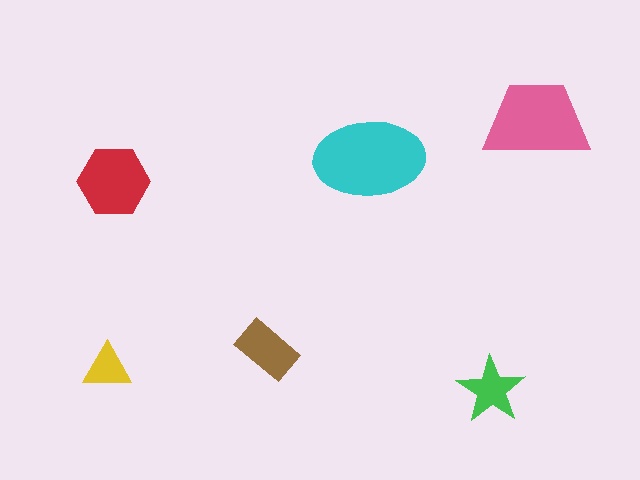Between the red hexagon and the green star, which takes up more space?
The red hexagon.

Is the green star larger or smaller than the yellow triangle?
Larger.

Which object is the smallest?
The yellow triangle.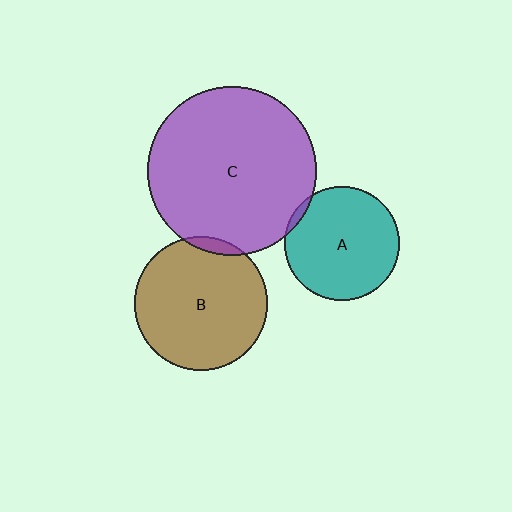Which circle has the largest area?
Circle C (purple).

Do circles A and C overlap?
Yes.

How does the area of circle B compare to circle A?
Approximately 1.4 times.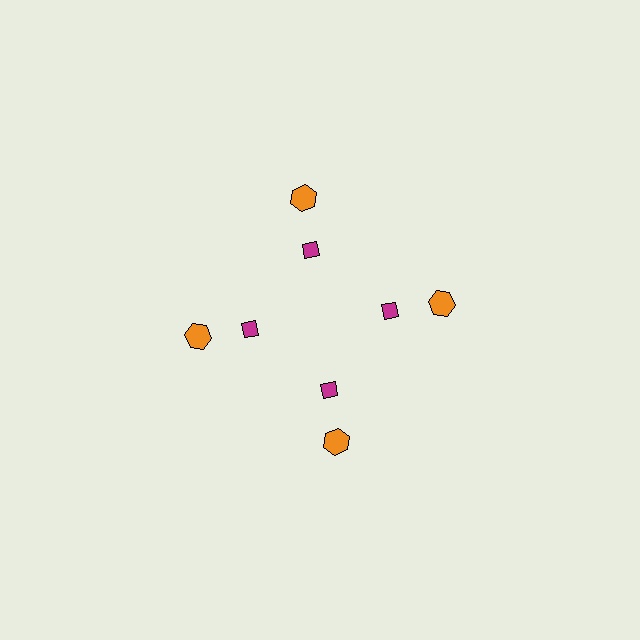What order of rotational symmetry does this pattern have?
This pattern has 4-fold rotational symmetry.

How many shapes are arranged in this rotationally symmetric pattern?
There are 8 shapes, arranged in 4 groups of 2.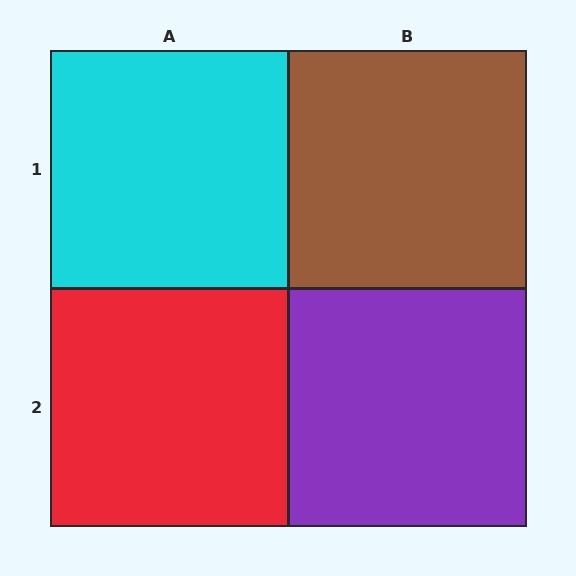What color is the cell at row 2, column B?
Purple.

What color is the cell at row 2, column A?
Red.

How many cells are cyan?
1 cell is cyan.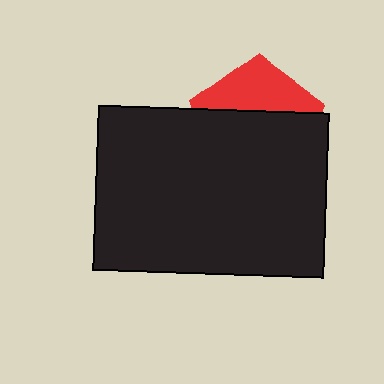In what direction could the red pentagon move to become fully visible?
The red pentagon could move up. That would shift it out from behind the black rectangle entirely.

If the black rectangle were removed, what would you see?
You would see the complete red pentagon.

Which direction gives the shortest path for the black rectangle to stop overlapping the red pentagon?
Moving down gives the shortest separation.